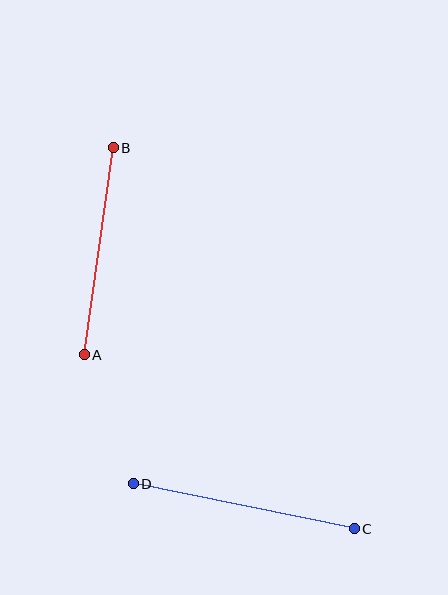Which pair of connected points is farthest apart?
Points C and D are farthest apart.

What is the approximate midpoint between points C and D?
The midpoint is at approximately (244, 506) pixels.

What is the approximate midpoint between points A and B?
The midpoint is at approximately (99, 251) pixels.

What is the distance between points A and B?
The distance is approximately 209 pixels.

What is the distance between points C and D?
The distance is approximately 226 pixels.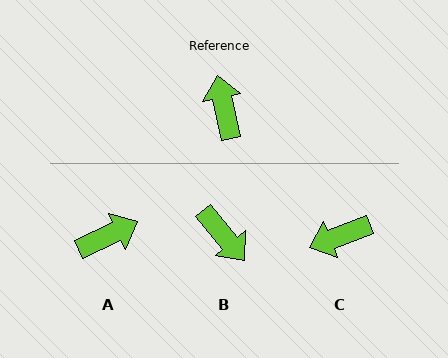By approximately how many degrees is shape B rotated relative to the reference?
Approximately 153 degrees clockwise.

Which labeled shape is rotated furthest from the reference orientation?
B, about 153 degrees away.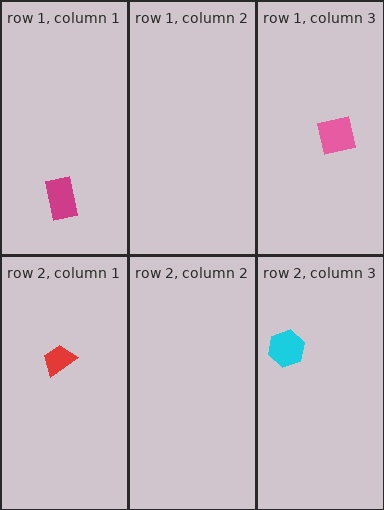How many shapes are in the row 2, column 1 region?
1.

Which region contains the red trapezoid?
The row 2, column 1 region.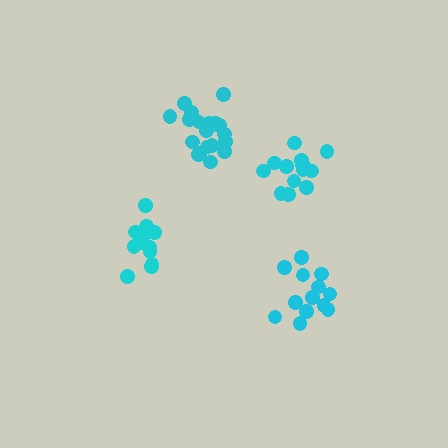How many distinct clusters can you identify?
There are 4 distinct clusters.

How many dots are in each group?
Group 1: 13 dots, Group 2: 19 dots, Group 3: 14 dots, Group 4: 13 dots (59 total).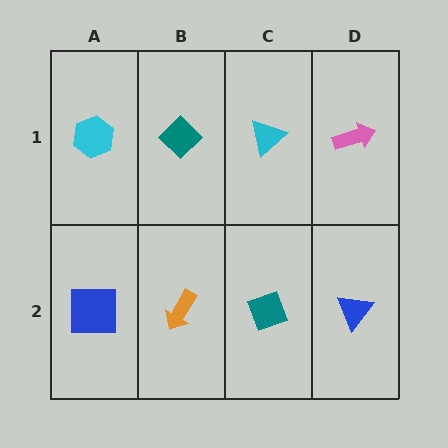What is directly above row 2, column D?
A pink arrow.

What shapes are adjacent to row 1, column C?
A teal diamond (row 2, column C), a teal diamond (row 1, column B), a pink arrow (row 1, column D).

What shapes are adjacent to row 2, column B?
A teal diamond (row 1, column B), a blue square (row 2, column A), a teal diamond (row 2, column C).